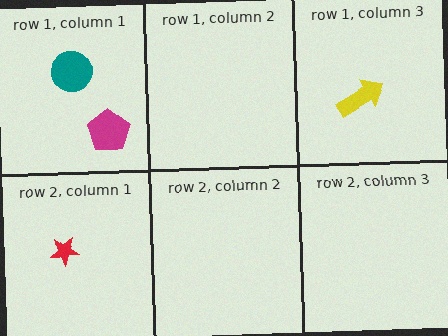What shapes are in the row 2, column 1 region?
The red star.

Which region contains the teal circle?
The row 1, column 1 region.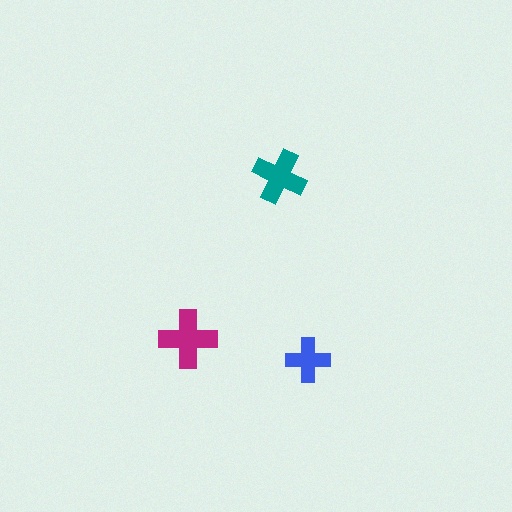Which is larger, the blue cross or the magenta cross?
The magenta one.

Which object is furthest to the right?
The blue cross is rightmost.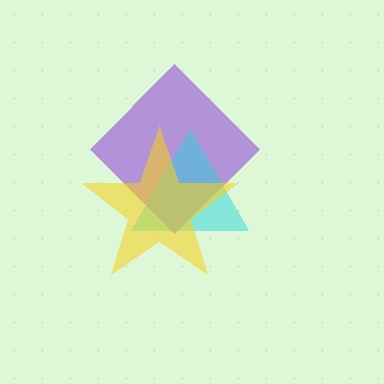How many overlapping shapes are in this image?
There are 3 overlapping shapes in the image.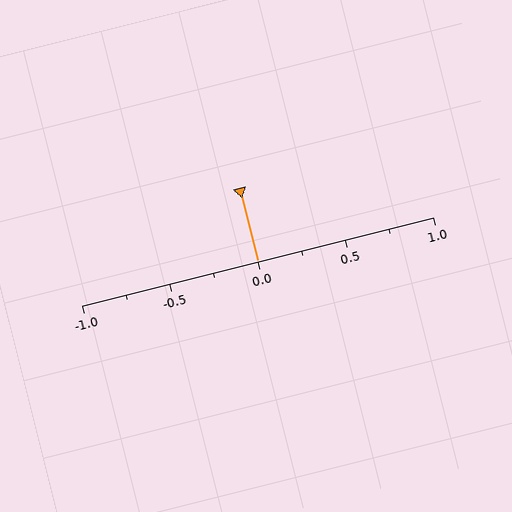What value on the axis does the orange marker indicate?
The marker indicates approximately 0.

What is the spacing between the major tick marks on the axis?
The major ticks are spaced 0.5 apart.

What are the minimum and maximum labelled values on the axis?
The axis runs from -1.0 to 1.0.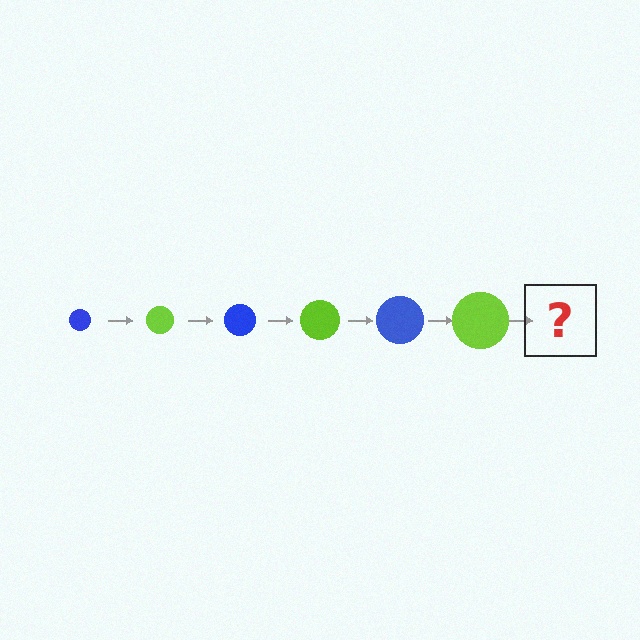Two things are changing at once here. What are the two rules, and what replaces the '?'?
The two rules are that the circle grows larger each step and the color cycles through blue and lime. The '?' should be a blue circle, larger than the previous one.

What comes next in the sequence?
The next element should be a blue circle, larger than the previous one.